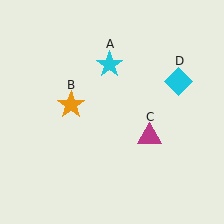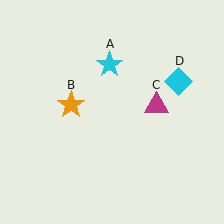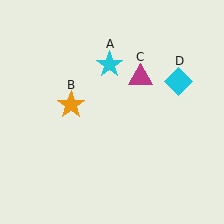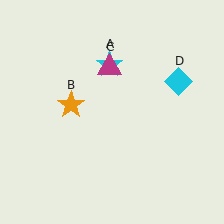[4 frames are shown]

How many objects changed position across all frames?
1 object changed position: magenta triangle (object C).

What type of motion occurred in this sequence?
The magenta triangle (object C) rotated counterclockwise around the center of the scene.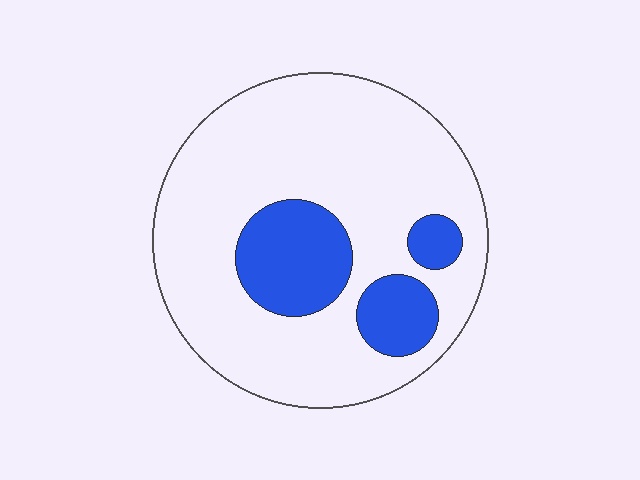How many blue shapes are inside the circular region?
3.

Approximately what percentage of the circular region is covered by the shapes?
Approximately 20%.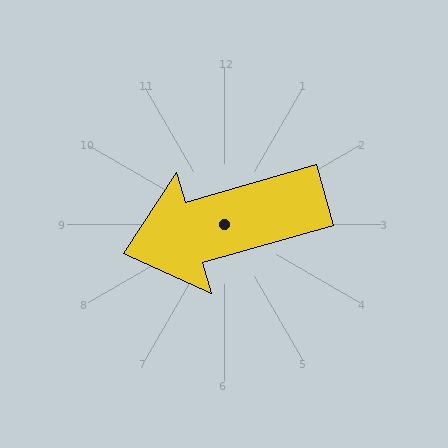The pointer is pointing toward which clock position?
Roughly 8 o'clock.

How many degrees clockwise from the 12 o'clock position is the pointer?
Approximately 254 degrees.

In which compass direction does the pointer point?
West.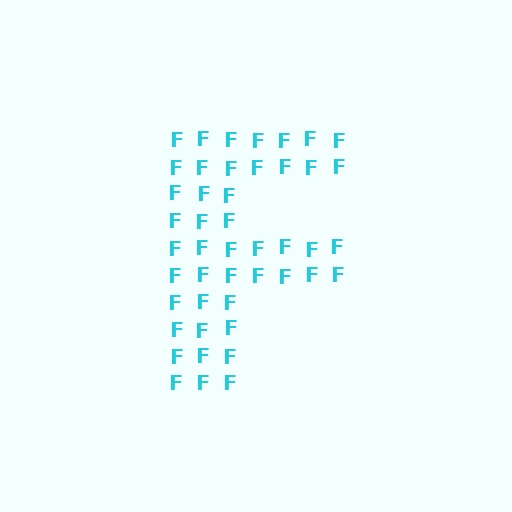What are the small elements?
The small elements are letter F's.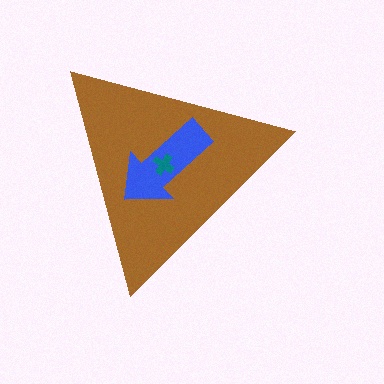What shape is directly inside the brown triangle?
The blue arrow.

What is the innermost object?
The teal cross.